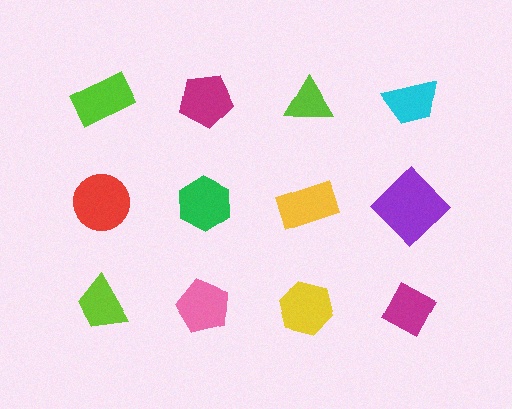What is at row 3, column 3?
A yellow hexagon.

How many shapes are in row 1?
4 shapes.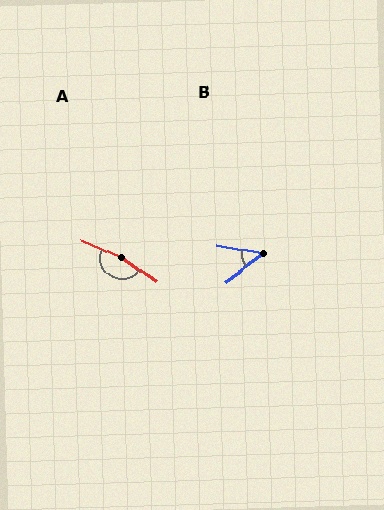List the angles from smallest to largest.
B (47°), A (167°).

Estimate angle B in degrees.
Approximately 47 degrees.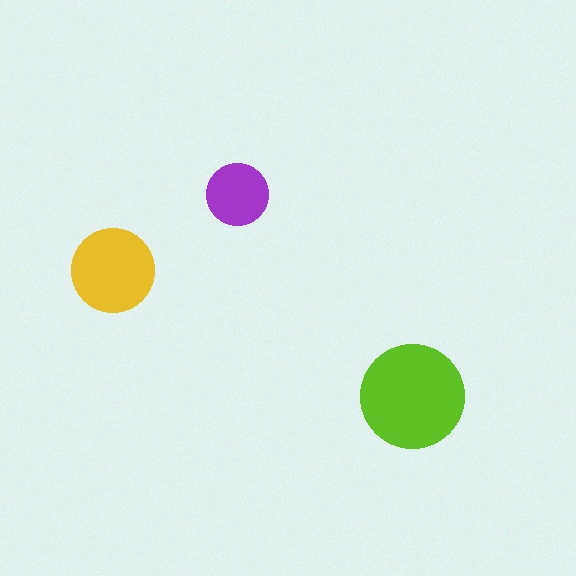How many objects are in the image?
There are 3 objects in the image.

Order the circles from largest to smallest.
the lime one, the yellow one, the purple one.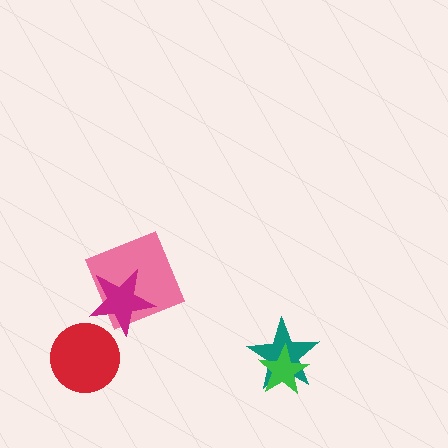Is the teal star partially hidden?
Yes, it is partially covered by another shape.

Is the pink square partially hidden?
Yes, it is partially covered by another shape.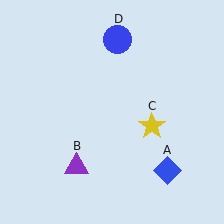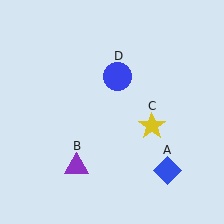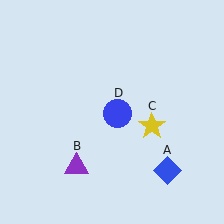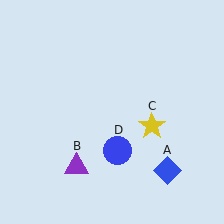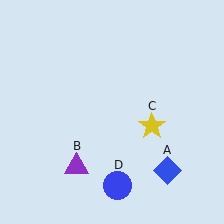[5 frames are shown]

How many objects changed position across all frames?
1 object changed position: blue circle (object D).